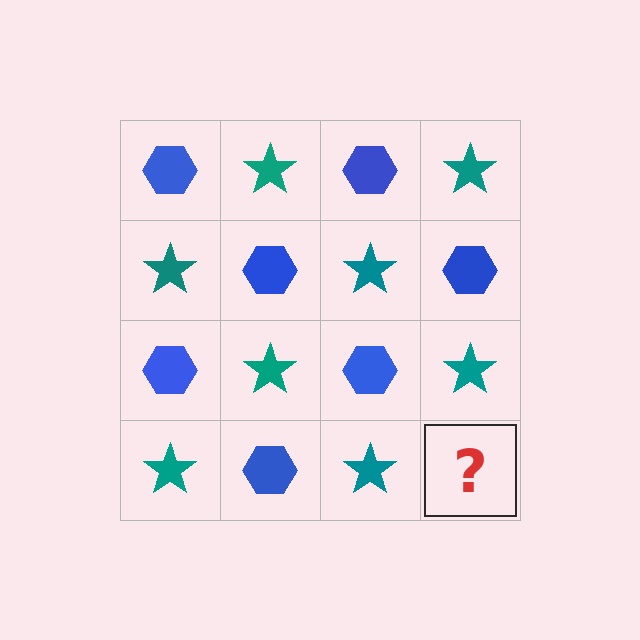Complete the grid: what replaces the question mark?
The question mark should be replaced with a blue hexagon.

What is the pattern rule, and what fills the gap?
The rule is that it alternates blue hexagon and teal star in a checkerboard pattern. The gap should be filled with a blue hexagon.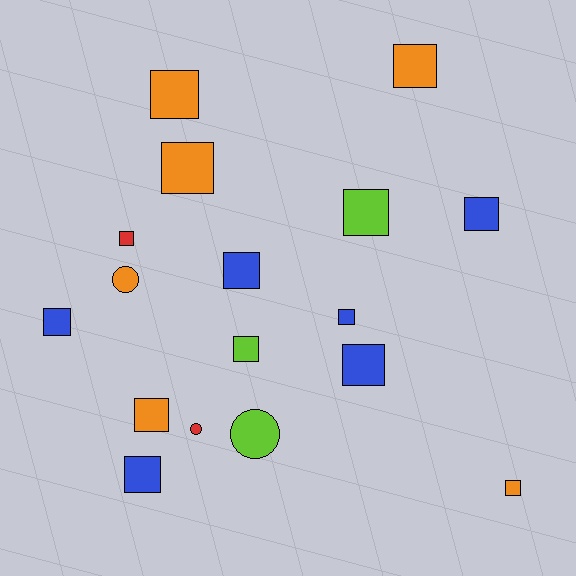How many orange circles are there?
There is 1 orange circle.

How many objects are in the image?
There are 17 objects.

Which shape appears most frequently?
Square, with 14 objects.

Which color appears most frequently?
Blue, with 6 objects.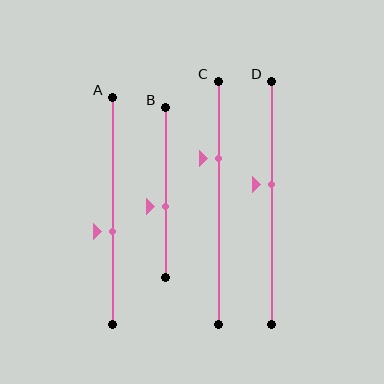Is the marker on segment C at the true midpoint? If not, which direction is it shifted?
No, the marker on segment C is shifted upward by about 18% of the segment length.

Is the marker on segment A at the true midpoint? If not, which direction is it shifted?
No, the marker on segment A is shifted downward by about 9% of the segment length.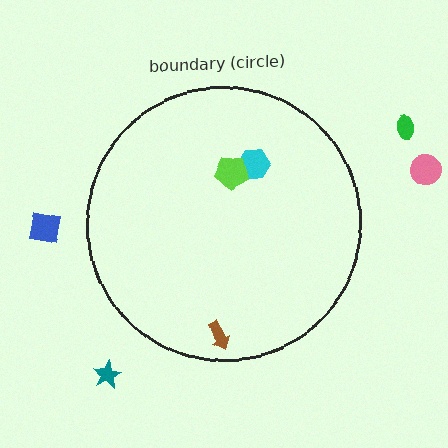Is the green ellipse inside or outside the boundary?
Outside.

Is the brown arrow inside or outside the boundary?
Inside.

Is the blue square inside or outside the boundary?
Outside.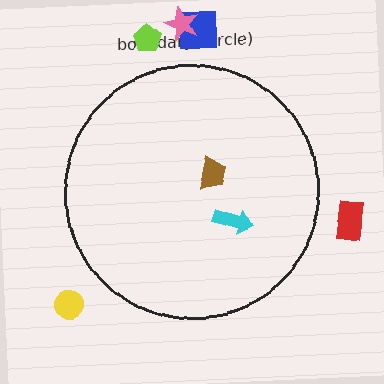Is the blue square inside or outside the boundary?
Outside.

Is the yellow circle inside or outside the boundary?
Outside.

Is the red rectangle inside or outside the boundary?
Outside.